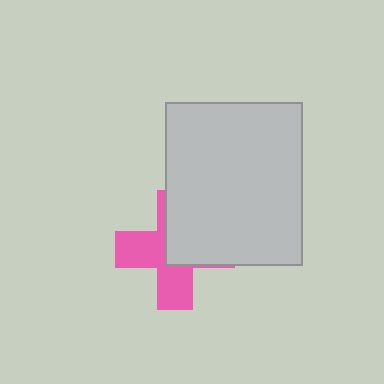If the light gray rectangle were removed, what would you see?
You would see the complete pink cross.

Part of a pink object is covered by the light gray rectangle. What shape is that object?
It is a cross.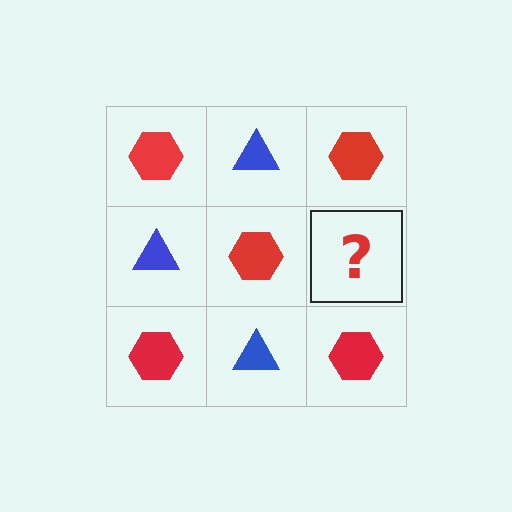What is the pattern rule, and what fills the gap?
The rule is that it alternates red hexagon and blue triangle in a checkerboard pattern. The gap should be filled with a blue triangle.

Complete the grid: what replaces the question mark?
The question mark should be replaced with a blue triangle.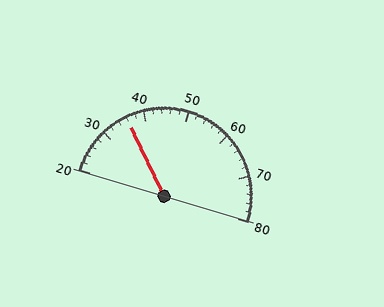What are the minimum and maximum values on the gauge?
The gauge ranges from 20 to 80.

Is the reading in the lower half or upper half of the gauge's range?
The reading is in the lower half of the range (20 to 80).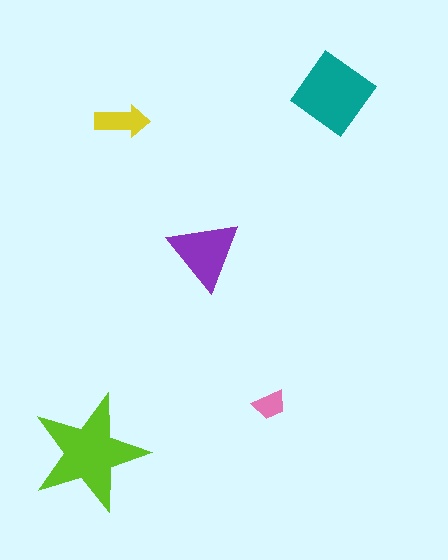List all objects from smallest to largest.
The pink trapezoid, the yellow arrow, the purple triangle, the teal diamond, the lime star.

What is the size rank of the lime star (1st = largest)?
1st.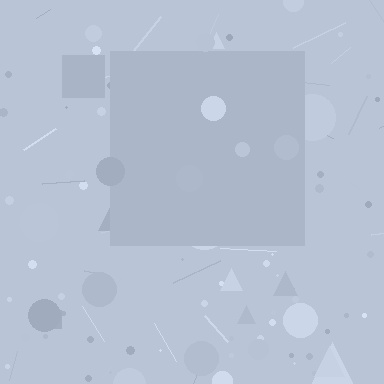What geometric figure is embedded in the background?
A square is embedded in the background.